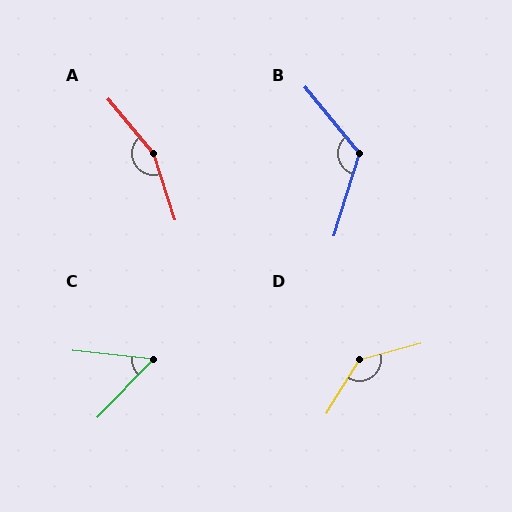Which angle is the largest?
A, at approximately 158 degrees.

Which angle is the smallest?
C, at approximately 52 degrees.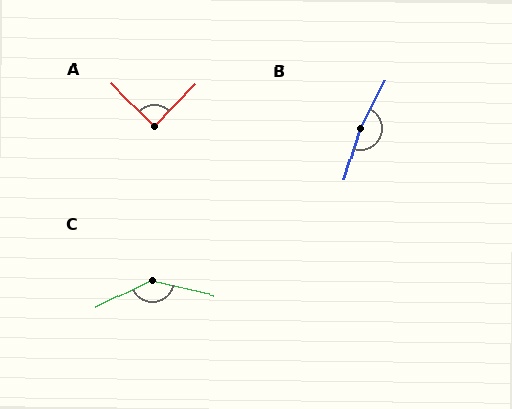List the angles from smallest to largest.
A (90°), C (141°), B (169°).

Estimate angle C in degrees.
Approximately 141 degrees.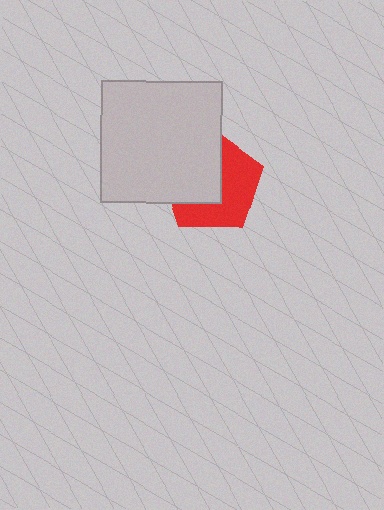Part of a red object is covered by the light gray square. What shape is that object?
It is a pentagon.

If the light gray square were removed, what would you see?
You would see the complete red pentagon.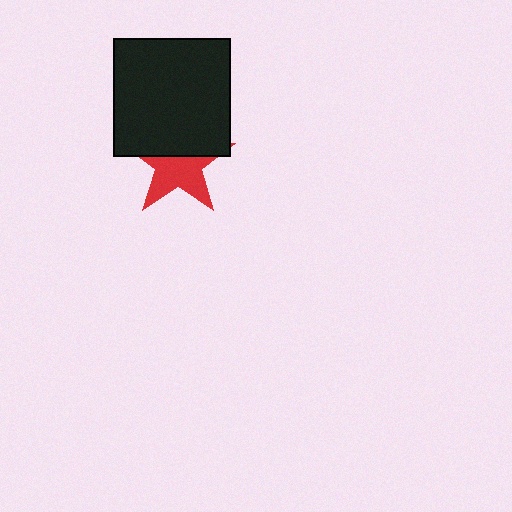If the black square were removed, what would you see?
You would see the complete red star.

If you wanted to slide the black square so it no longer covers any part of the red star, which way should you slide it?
Slide it up — that is the most direct way to separate the two shapes.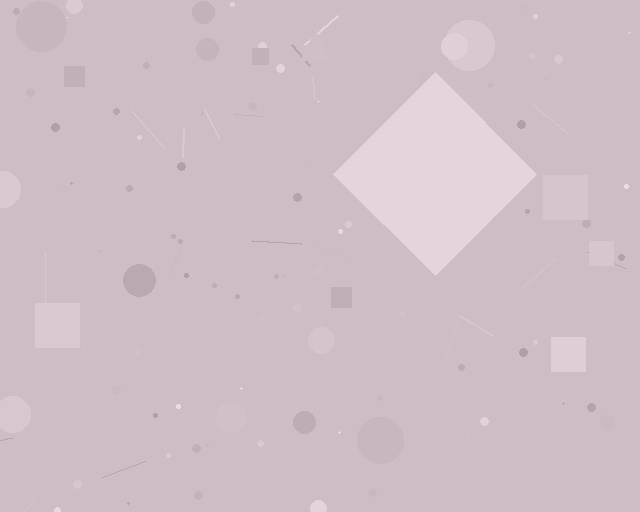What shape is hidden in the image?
A diamond is hidden in the image.